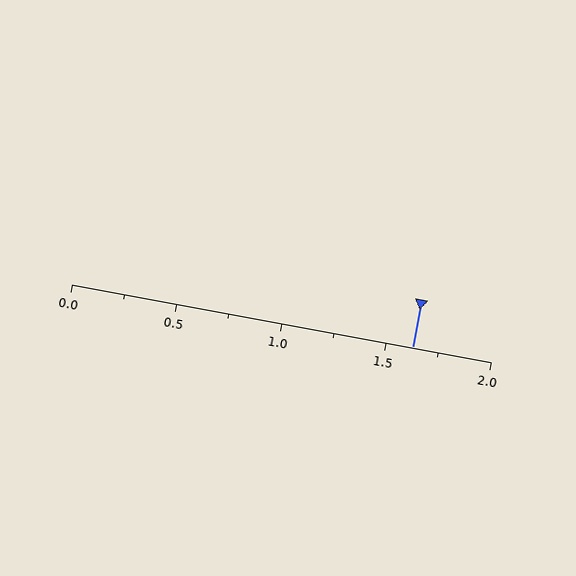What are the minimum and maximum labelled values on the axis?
The axis runs from 0.0 to 2.0.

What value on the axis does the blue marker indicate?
The marker indicates approximately 1.62.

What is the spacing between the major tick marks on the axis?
The major ticks are spaced 0.5 apart.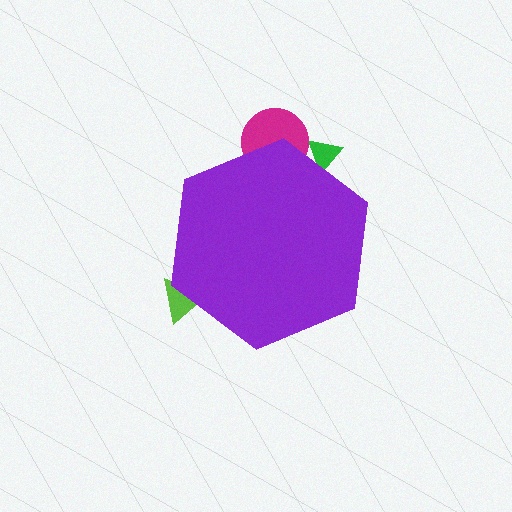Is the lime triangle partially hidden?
Yes, the lime triangle is partially hidden behind the purple hexagon.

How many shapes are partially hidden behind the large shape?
3 shapes are partially hidden.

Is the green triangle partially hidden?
Yes, the green triangle is partially hidden behind the purple hexagon.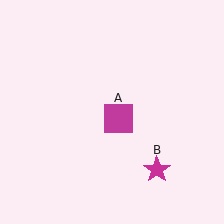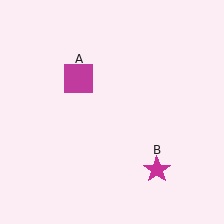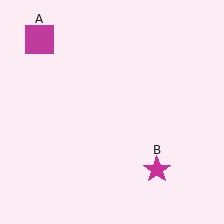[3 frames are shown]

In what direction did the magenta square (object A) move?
The magenta square (object A) moved up and to the left.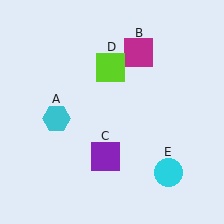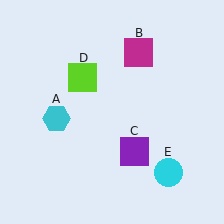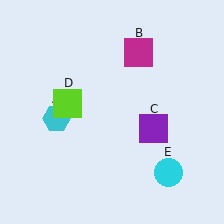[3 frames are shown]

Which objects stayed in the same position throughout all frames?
Cyan hexagon (object A) and magenta square (object B) and cyan circle (object E) remained stationary.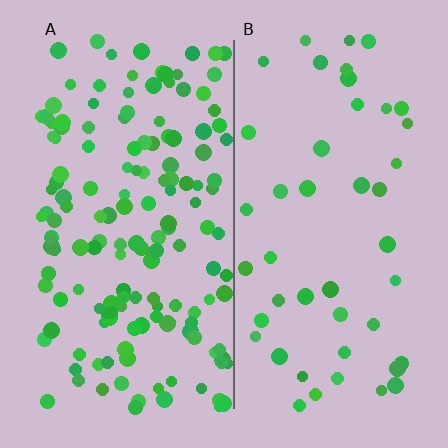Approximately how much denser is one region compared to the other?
Approximately 3.3× — region A over region B.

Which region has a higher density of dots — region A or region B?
A (the left).